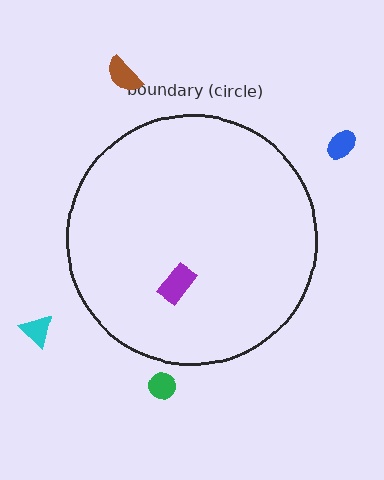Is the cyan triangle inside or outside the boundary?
Outside.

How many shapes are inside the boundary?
1 inside, 4 outside.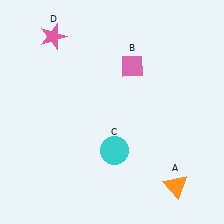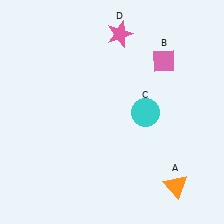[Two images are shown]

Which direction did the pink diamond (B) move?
The pink diamond (B) moved right.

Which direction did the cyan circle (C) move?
The cyan circle (C) moved up.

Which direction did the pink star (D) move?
The pink star (D) moved right.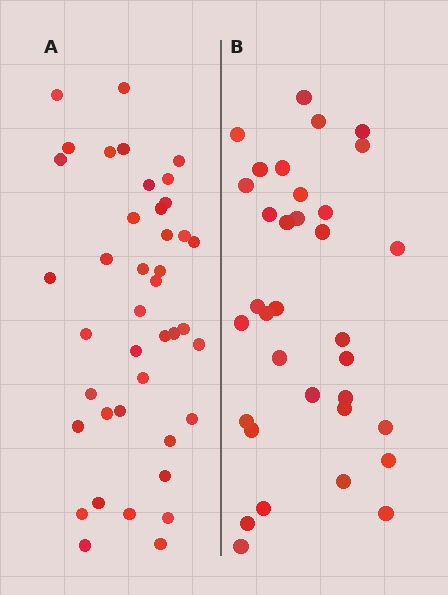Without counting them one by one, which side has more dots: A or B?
Region A (the left region) has more dots.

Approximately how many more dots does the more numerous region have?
Region A has roughly 8 or so more dots than region B.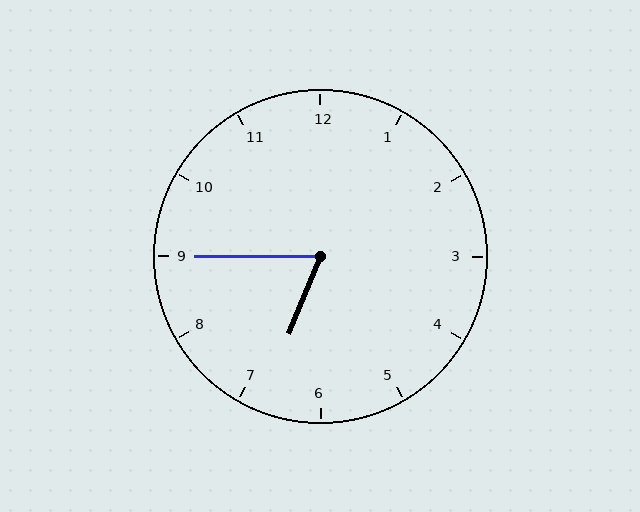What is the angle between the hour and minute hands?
Approximately 68 degrees.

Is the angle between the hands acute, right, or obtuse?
It is acute.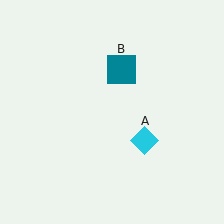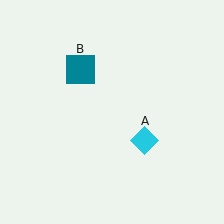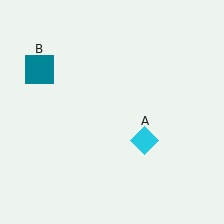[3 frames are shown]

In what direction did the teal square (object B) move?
The teal square (object B) moved left.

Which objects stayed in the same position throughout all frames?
Cyan diamond (object A) remained stationary.